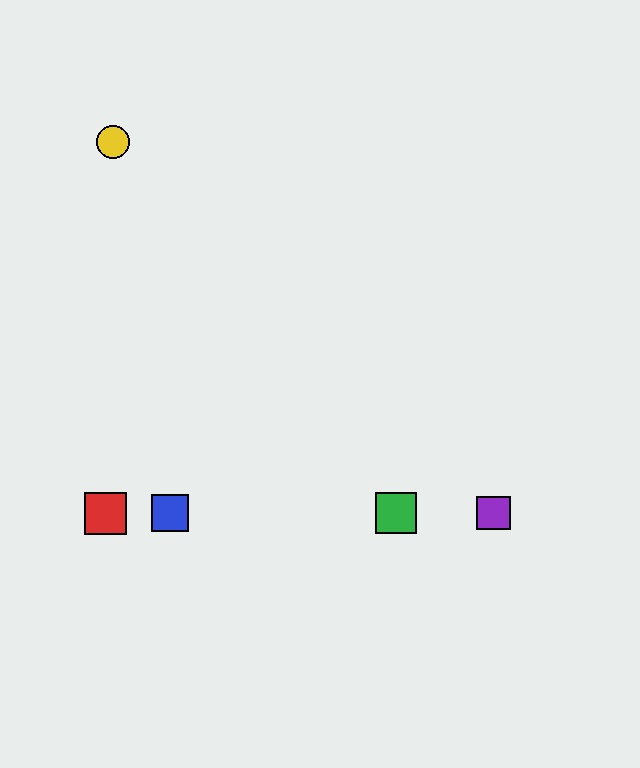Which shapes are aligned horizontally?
The red square, the blue square, the green square, the purple square are aligned horizontally.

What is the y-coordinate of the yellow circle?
The yellow circle is at y≈142.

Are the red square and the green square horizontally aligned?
Yes, both are at y≈513.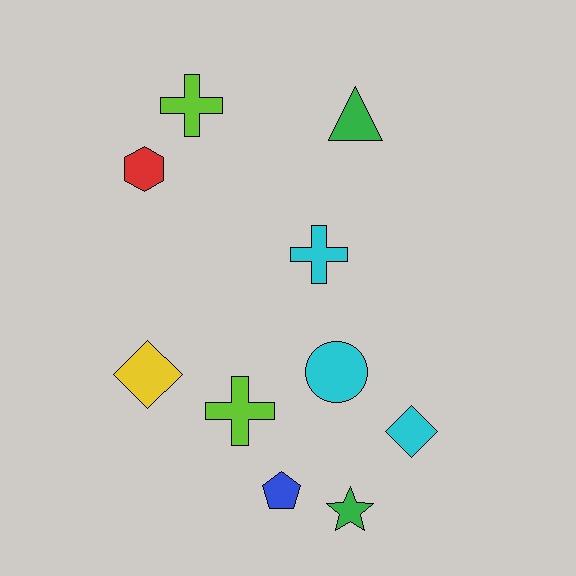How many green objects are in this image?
There are 2 green objects.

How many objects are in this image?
There are 10 objects.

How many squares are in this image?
There are no squares.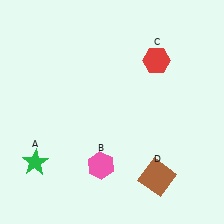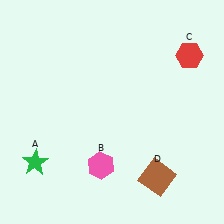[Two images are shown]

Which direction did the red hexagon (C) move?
The red hexagon (C) moved right.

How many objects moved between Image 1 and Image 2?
1 object moved between the two images.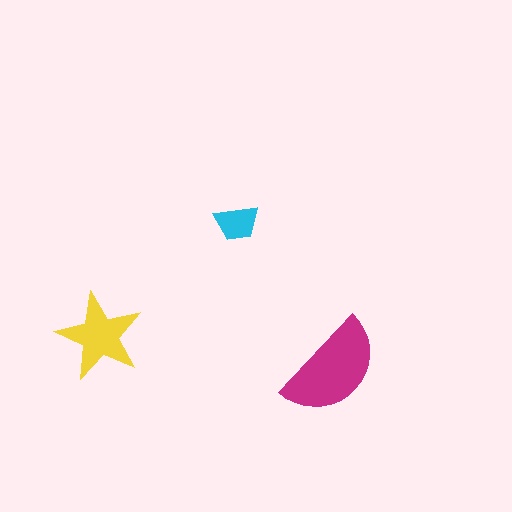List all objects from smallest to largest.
The cyan trapezoid, the yellow star, the magenta semicircle.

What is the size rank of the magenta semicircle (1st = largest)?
1st.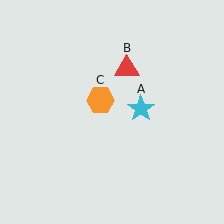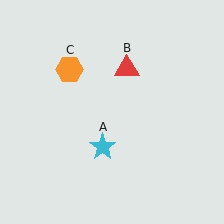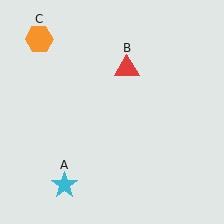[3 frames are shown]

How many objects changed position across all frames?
2 objects changed position: cyan star (object A), orange hexagon (object C).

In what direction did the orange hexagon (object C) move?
The orange hexagon (object C) moved up and to the left.